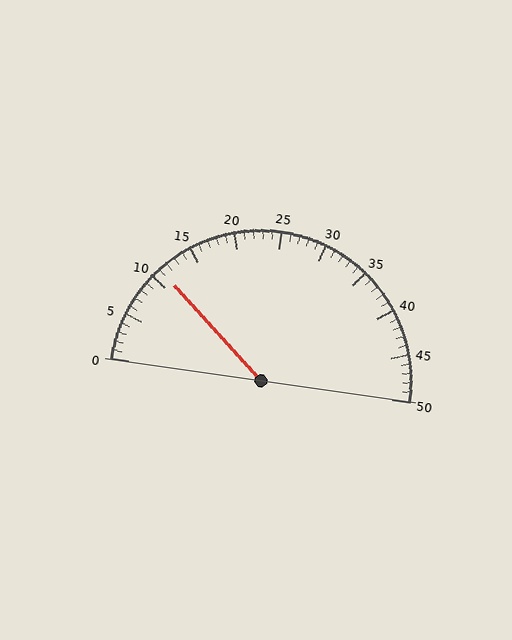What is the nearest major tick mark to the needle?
The nearest major tick mark is 10.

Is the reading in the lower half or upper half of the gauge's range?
The reading is in the lower half of the range (0 to 50).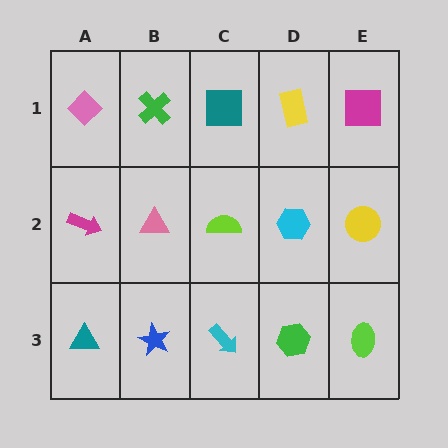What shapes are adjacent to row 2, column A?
A pink diamond (row 1, column A), a teal triangle (row 3, column A), a pink triangle (row 2, column B).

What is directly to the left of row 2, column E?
A cyan hexagon.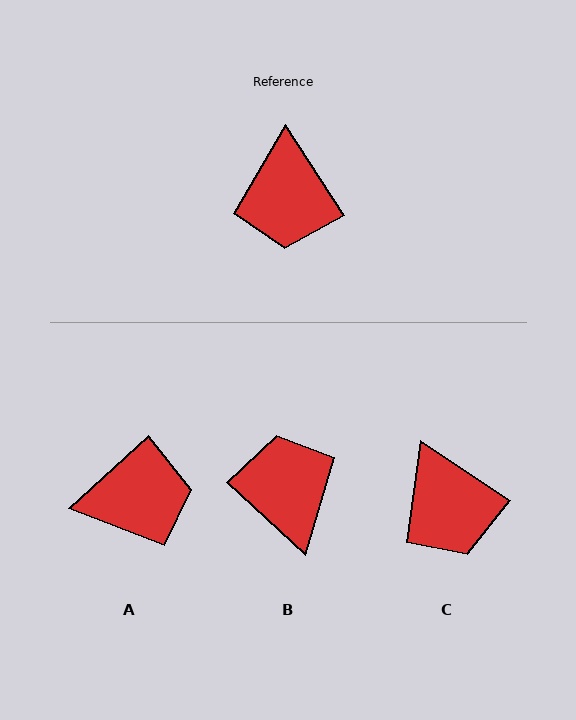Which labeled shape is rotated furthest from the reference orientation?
B, about 166 degrees away.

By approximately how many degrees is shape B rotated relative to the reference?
Approximately 166 degrees clockwise.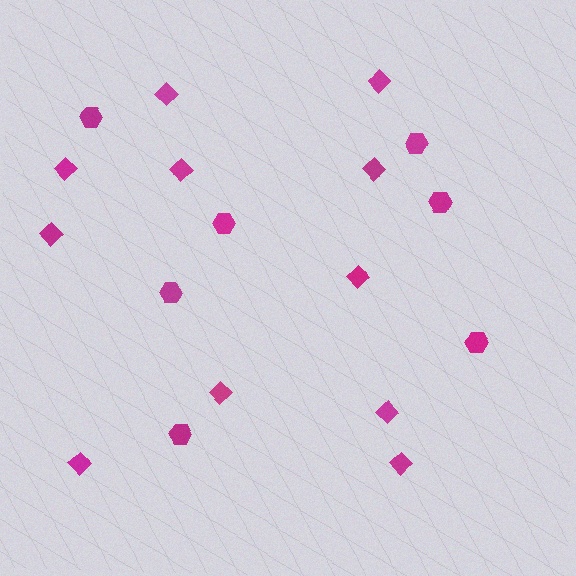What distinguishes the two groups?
There are 2 groups: one group of hexagons (7) and one group of diamonds (11).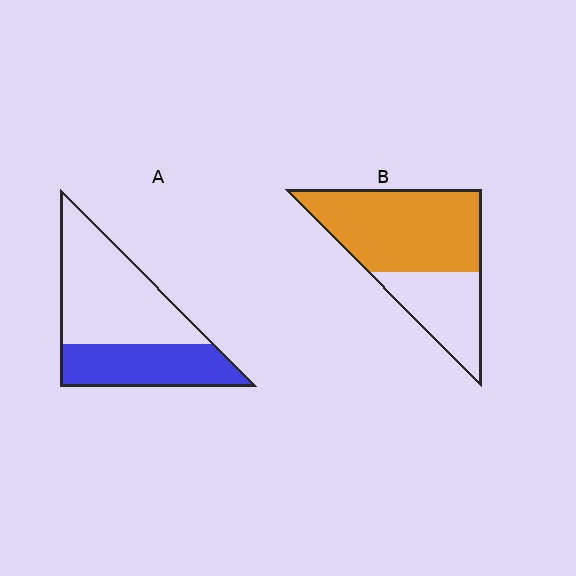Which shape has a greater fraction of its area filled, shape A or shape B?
Shape B.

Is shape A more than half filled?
No.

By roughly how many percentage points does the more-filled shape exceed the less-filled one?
By roughly 25 percentage points (B over A).